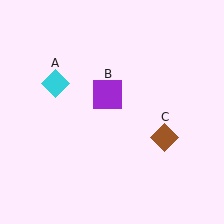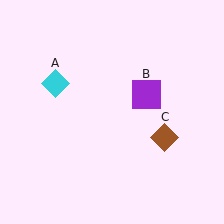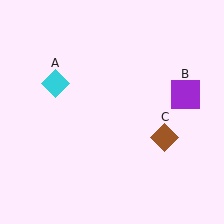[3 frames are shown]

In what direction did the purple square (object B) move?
The purple square (object B) moved right.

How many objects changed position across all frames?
1 object changed position: purple square (object B).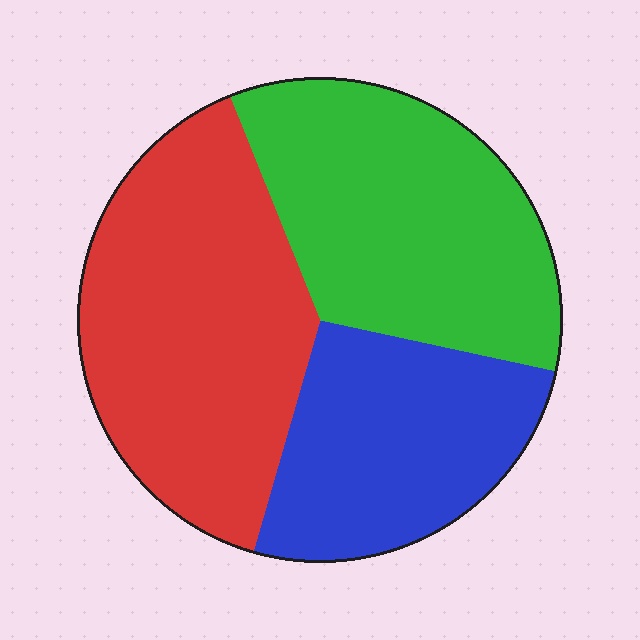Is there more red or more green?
Red.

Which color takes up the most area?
Red, at roughly 40%.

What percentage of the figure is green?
Green covers roughly 35% of the figure.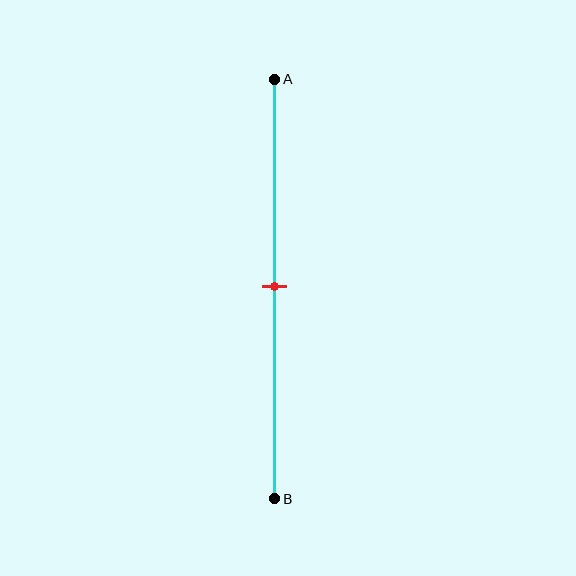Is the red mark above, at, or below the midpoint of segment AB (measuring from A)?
The red mark is approximately at the midpoint of segment AB.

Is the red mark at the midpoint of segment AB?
Yes, the mark is approximately at the midpoint.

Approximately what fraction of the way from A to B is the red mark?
The red mark is approximately 50% of the way from A to B.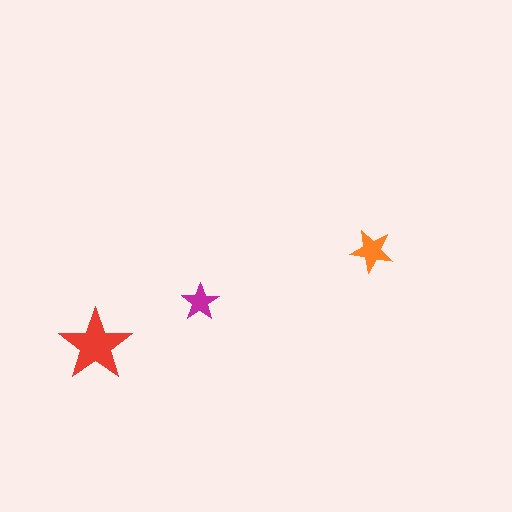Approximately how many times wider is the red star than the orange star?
About 1.5 times wider.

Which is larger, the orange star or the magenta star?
The orange one.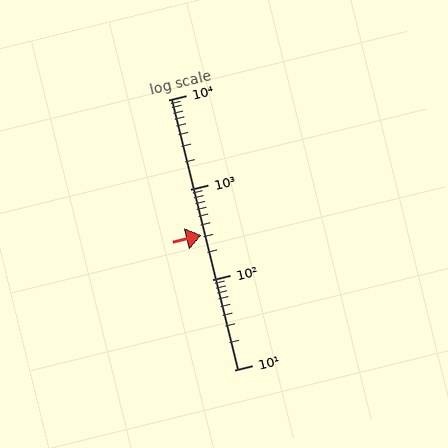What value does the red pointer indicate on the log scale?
The pointer indicates approximately 310.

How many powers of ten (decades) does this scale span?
The scale spans 3 decades, from 10 to 10000.